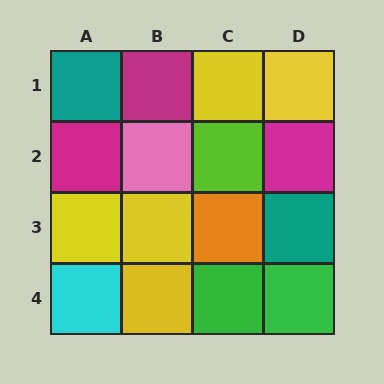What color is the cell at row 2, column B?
Pink.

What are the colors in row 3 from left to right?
Yellow, yellow, orange, teal.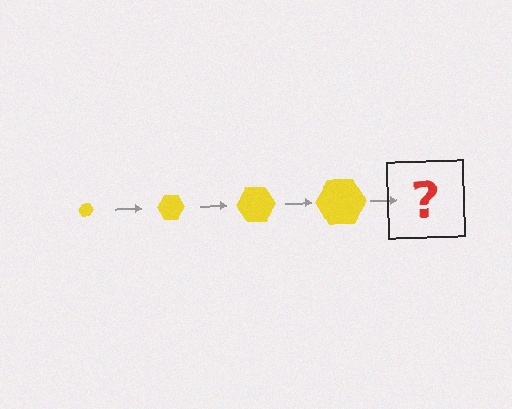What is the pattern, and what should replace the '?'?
The pattern is that the hexagon gets progressively larger each step. The '?' should be a yellow hexagon, larger than the previous one.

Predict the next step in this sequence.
The next step is a yellow hexagon, larger than the previous one.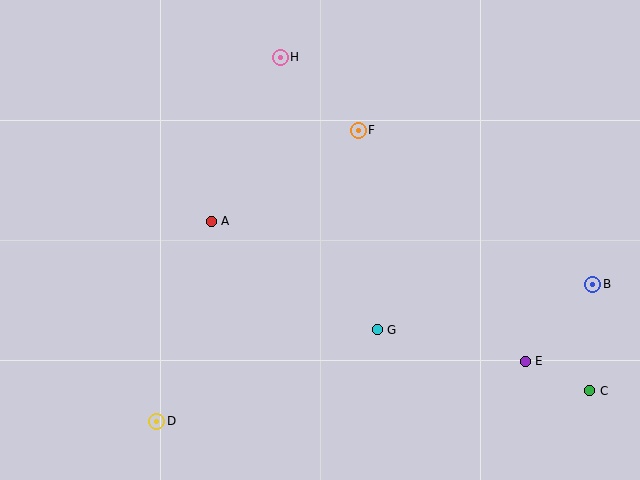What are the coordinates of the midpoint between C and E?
The midpoint between C and E is at (557, 376).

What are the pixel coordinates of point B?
Point B is at (593, 285).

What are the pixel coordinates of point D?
Point D is at (157, 421).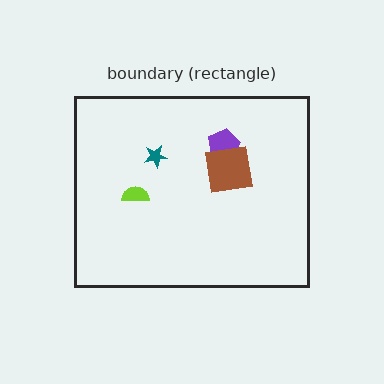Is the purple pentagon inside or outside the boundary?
Inside.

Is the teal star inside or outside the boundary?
Inside.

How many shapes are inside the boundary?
4 inside, 0 outside.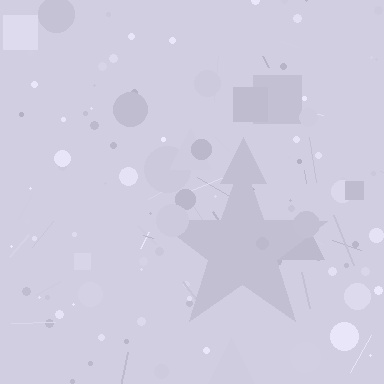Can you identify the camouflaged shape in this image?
The camouflaged shape is a star.